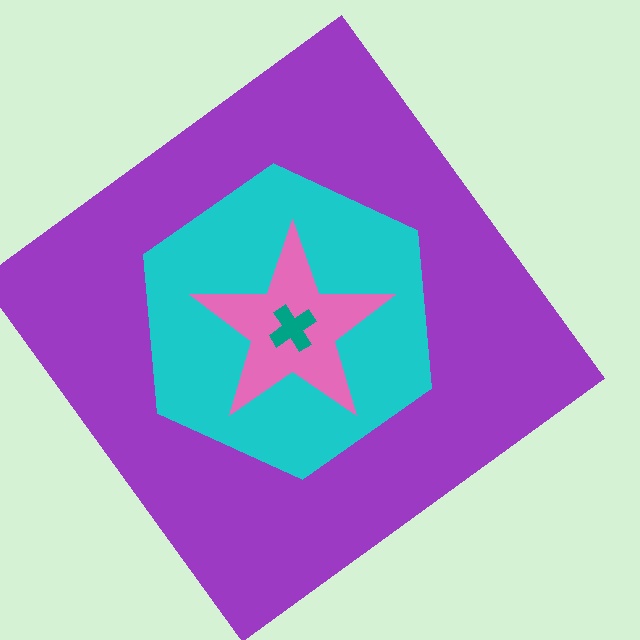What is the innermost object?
The teal cross.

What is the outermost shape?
The purple diamond.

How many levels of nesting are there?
4.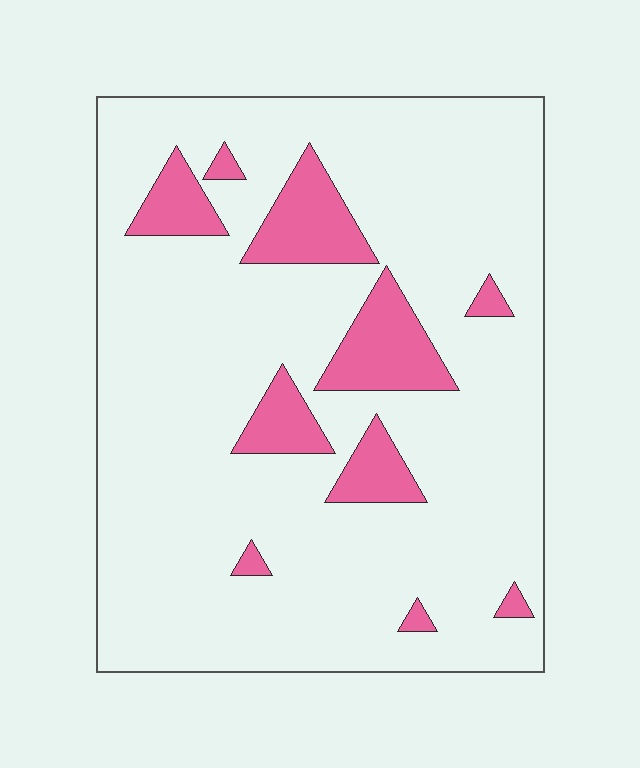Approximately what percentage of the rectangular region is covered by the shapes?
Approximately 15%.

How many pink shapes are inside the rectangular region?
10.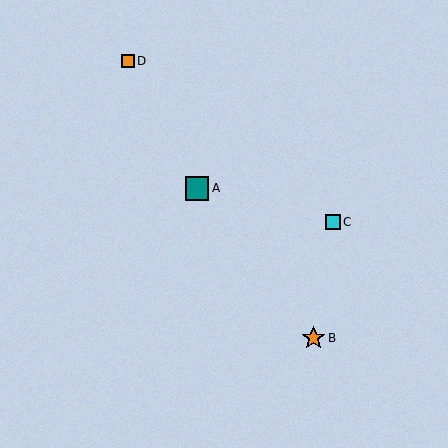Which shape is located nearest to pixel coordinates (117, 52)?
The orange square (labeled D) at (128, 61) is nearest to that location.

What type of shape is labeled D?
Shape D is an orange square.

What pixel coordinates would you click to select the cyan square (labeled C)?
Click at (333, 222) to select the cyan square C.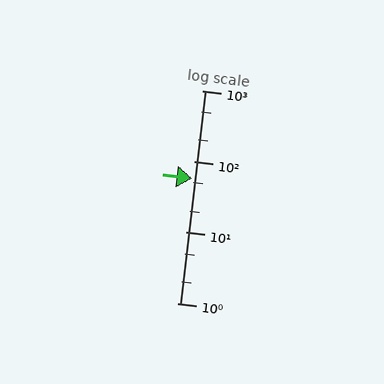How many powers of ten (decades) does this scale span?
The scale spans 3 decades, from 1 to 1000.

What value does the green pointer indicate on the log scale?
The pointer indicates approximately 57.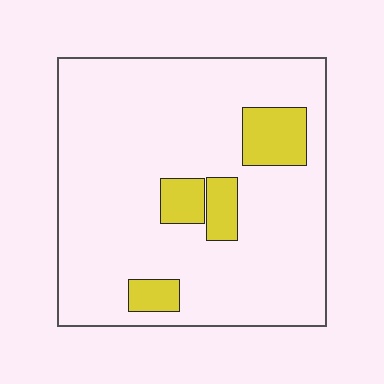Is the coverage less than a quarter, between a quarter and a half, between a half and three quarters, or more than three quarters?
Less than a quarter.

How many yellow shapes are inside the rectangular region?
4.